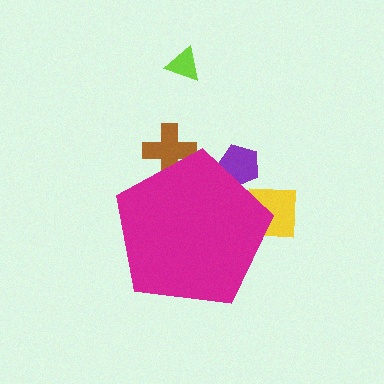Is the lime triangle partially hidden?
No, the lime triangle is fully visible.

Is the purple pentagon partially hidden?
Yes, the purple pentagon is partially hidden behind the magenta pentagon.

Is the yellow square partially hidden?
Yes, the yellow square is partially hidden behind the magenta pentagon.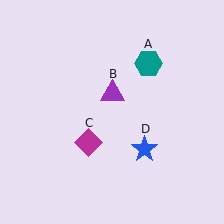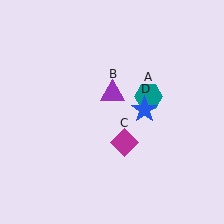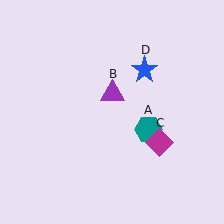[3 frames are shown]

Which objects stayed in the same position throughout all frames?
Purple triangle (object B) remained stationary.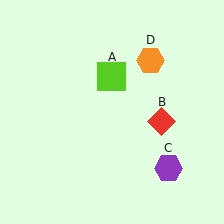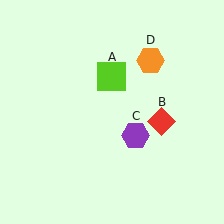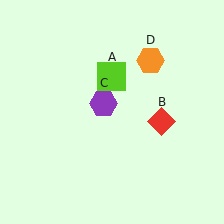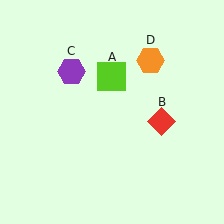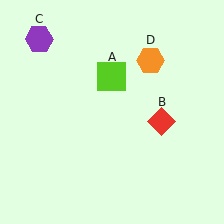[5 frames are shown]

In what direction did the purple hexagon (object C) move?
The purple hexagon (object C) moved up and to the left.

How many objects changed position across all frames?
1 object changed position: purple hexagon (object C).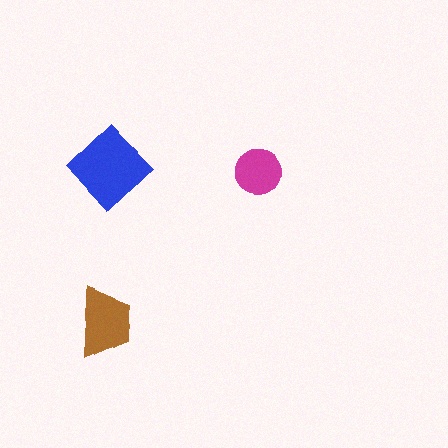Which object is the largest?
The blue diamond.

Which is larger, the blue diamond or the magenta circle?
The blue diamond.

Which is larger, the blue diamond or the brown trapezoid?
The blue diamond.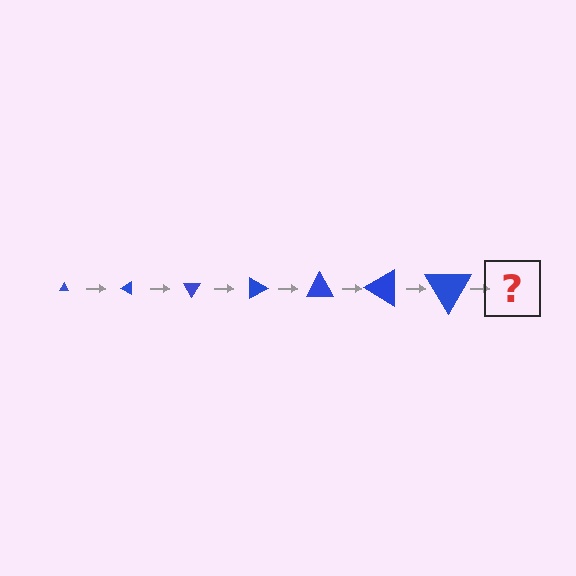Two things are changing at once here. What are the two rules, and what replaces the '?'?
The two rules are that the triangle grows larger each step and it rotates 30 degrees each step. The '?' should be a triangle, larger than the previous one and rotated 210 degrees from the start.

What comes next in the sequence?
The next element should be a triangle, larger than the previous one and rotated 210 degrees from the start.